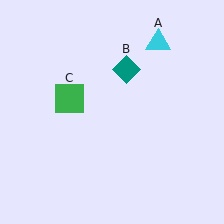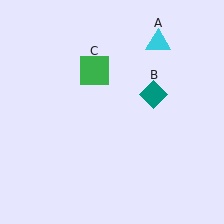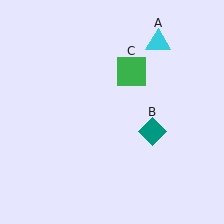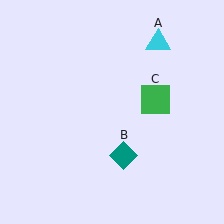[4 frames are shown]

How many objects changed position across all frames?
2 objects changed position: teal diamond (object B), green square (object C).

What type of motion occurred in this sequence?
The teal diamond (object B), green square (object C) rotated clockwise around the center of the scene.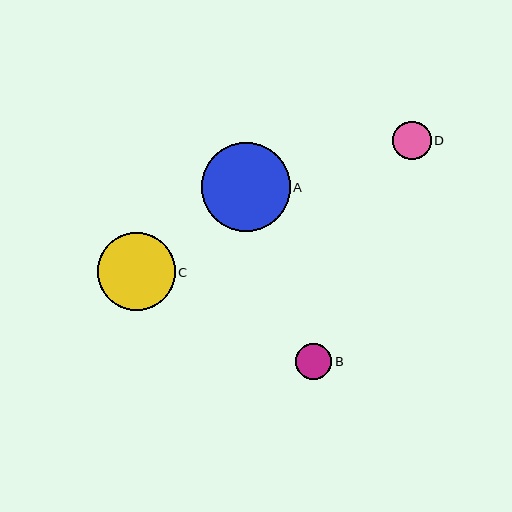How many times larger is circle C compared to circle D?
Circle C is approximately 2.0 times the size of circle D.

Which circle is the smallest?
Circle B is the smallest with a size of approximately 36 pixels.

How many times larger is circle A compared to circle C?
Circle A is approximately 1.1 times the size of circle C.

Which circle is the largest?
Circle A is the largest with a size of approximately 89 pixels.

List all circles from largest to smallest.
From largest to smallest: A, C, D, B.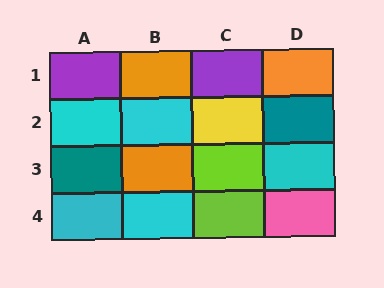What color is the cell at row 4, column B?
Cyan.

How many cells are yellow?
1 cell is yellow.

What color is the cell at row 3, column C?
Lime.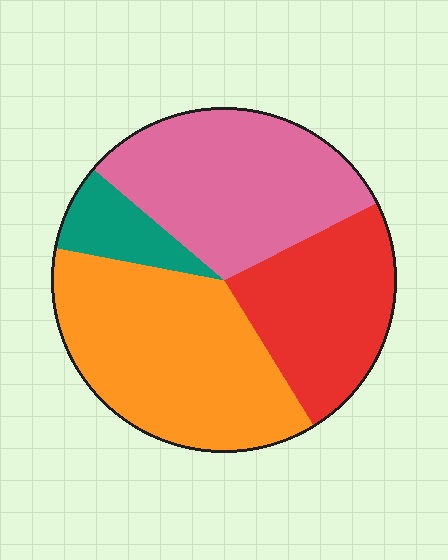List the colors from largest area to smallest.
From largest to smallest: orange, pink, red, teal.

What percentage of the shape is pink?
Pink takes up about one third (1/3) of the shape.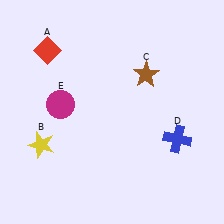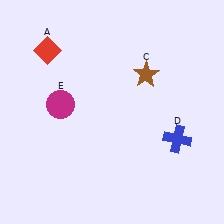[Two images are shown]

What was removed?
The yellow star (B) was removed in Image 2.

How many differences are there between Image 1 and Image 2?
There is 1 difference between the two images.